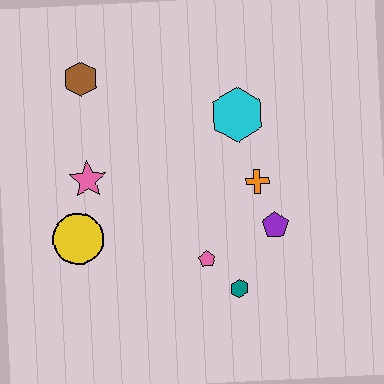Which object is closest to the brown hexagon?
The pink star is closest to the brown hexagon.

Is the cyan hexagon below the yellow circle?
No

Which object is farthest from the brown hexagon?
The teal hexagon is farthest from the brown hexagon.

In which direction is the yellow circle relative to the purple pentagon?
The yellow circle is to the left of the purple pentagon.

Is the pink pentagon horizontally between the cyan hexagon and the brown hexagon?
Yes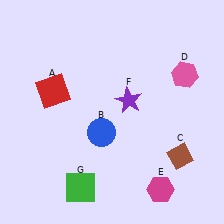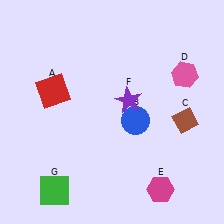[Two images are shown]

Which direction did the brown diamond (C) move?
The brown diamond (C) moved up.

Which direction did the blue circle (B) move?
The blue circle (B) moved right.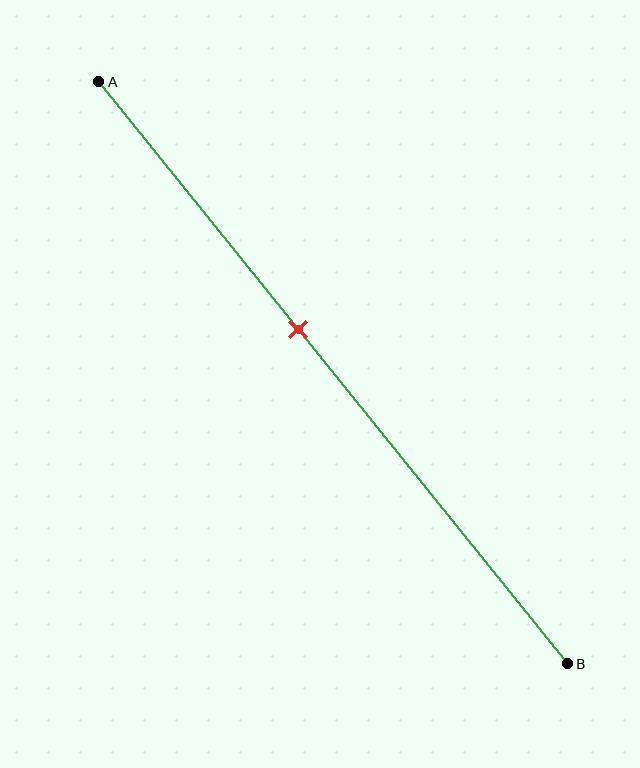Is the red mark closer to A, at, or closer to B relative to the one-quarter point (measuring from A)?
The red mark is closer to point B than the one-quarter point of segment AB.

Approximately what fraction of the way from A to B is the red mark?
The red mark is approximately 45% of the way from A to B.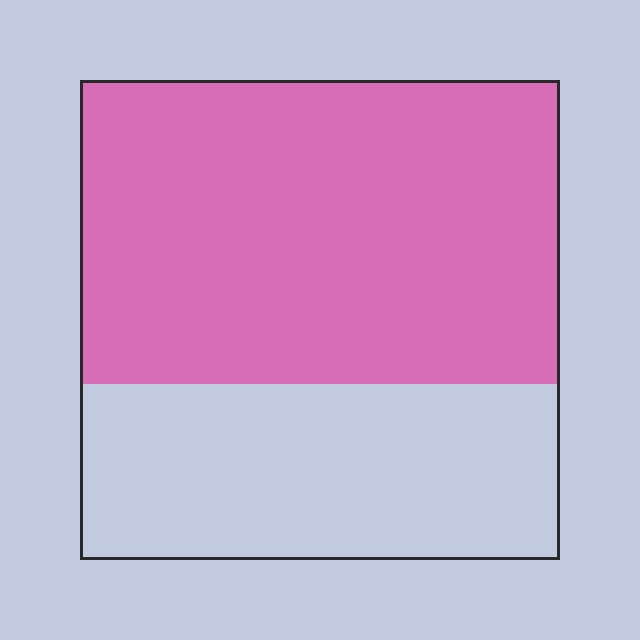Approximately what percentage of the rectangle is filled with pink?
Approximately 65%.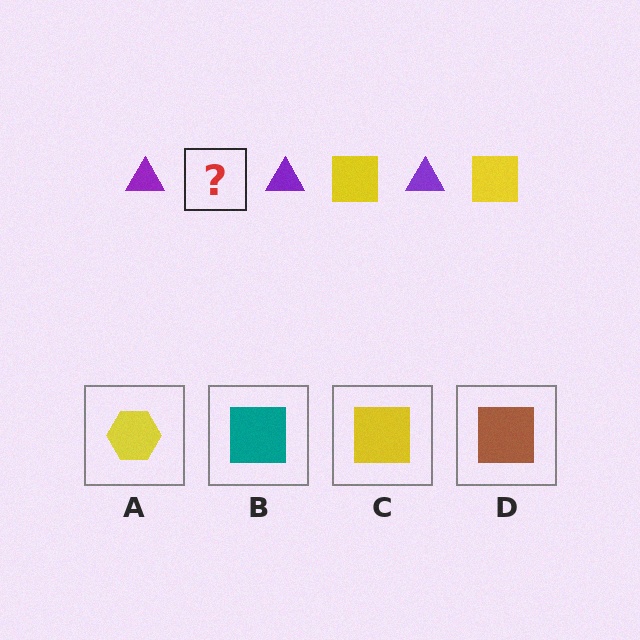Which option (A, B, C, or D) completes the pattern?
C.